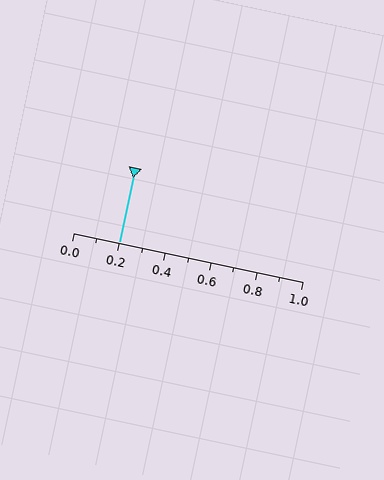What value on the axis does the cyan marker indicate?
The marker indicates approximately 0.2.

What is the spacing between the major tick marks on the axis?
The major ticks are spaced 0.2 apart.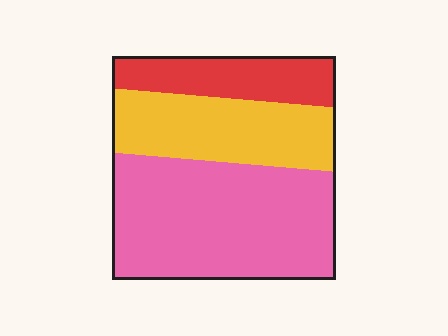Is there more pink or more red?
Pink.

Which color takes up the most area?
Pink, at roughly 55%.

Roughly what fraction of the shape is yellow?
Yellow covers 29% of the shape.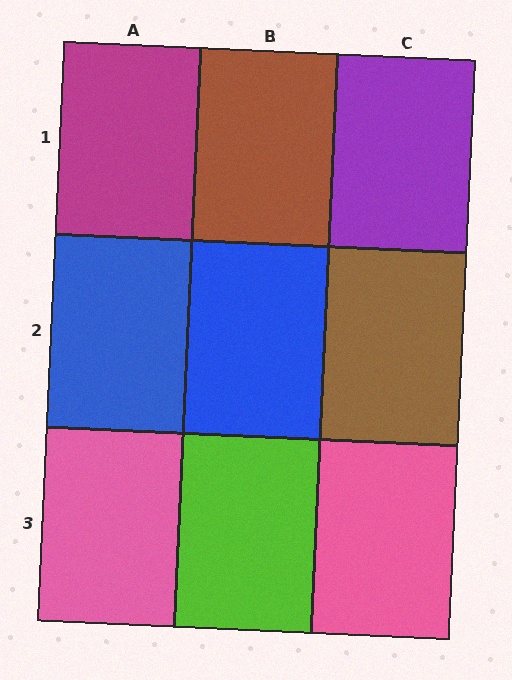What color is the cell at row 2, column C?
Brown.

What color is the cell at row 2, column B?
Blue.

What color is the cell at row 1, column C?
Purple.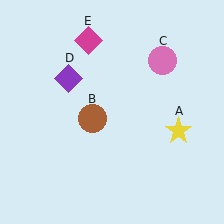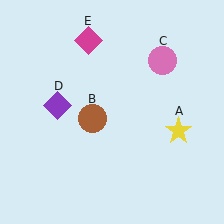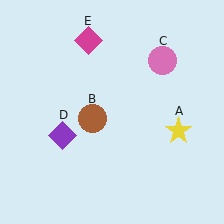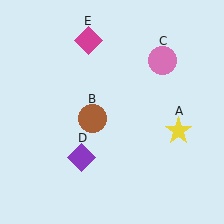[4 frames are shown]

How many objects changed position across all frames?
1 object changed position: purple diamond (object D).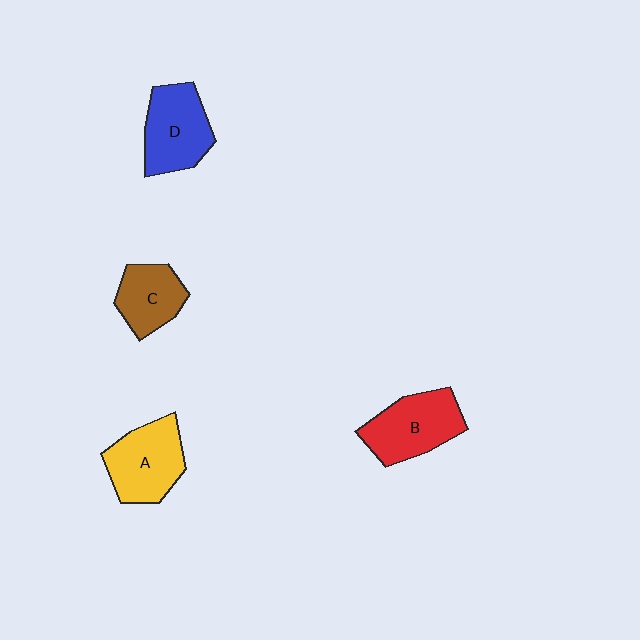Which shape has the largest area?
Shape B (red).